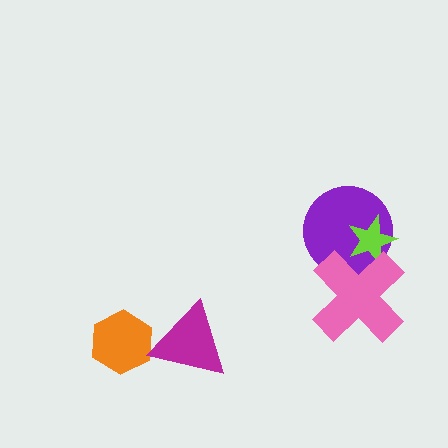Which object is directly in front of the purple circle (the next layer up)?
The lime star is directly in front of the purple circle.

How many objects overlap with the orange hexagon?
1 object overlaps with the orange hexagon.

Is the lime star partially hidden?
Yes, it is partially covered by another shape.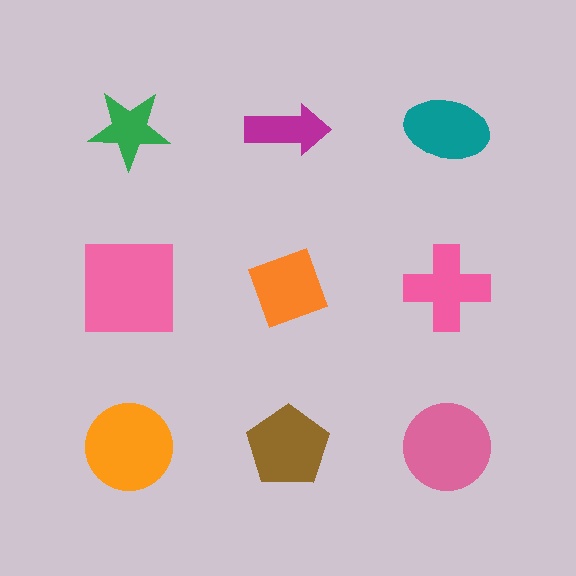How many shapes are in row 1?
3 shapes.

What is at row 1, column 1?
A green star.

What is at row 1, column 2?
A magenta arrow.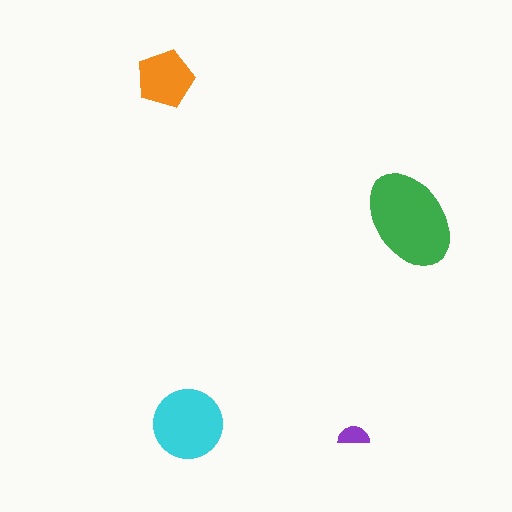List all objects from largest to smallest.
The green ellipse, the cyan circle, the orange pentagon, the purple semicircle.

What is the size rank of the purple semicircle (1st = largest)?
4th.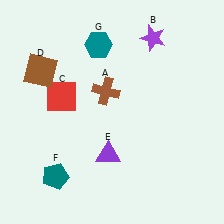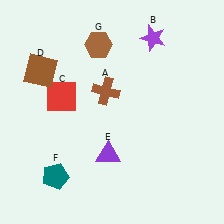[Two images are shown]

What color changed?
The hexagon (G) changed from teal in Image 1 to brown in Image 2.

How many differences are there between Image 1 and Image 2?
There is 1 difference between the two images.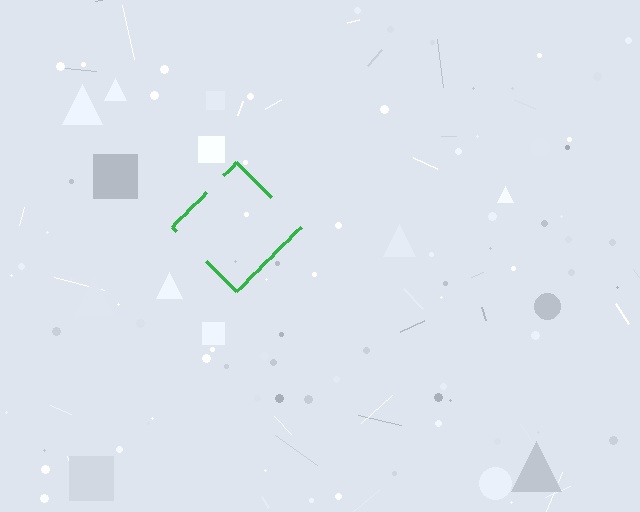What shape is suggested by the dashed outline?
The dashed outline suggests a diamond.